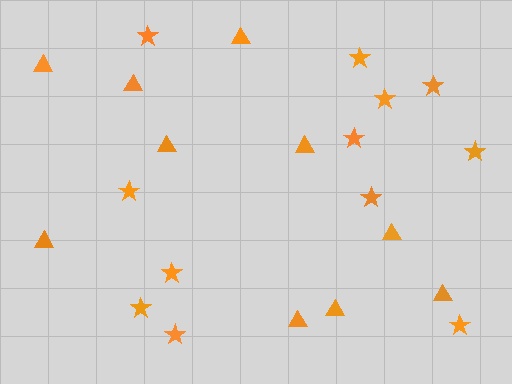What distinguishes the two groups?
There are 2 groups: one group of triangles (10) and one group of stars (12).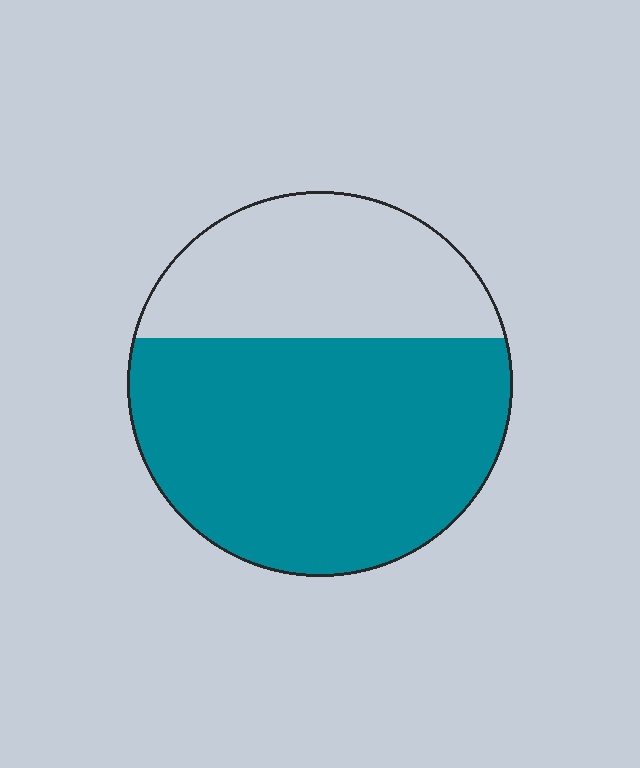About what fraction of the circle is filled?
About two thirds (2/3).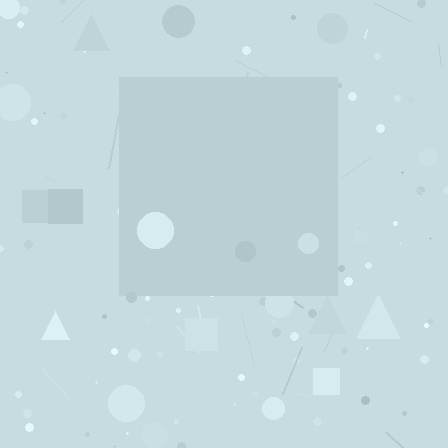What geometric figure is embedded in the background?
A square is embedded in the background.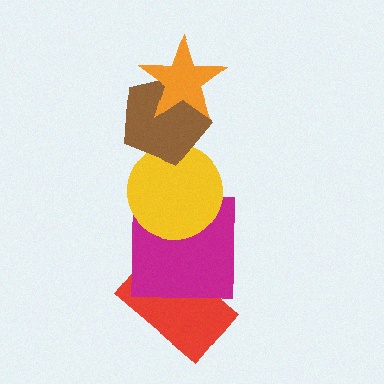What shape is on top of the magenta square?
The yellow circle is on top of the magenta square.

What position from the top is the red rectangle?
The red rectangle is 5th from the top.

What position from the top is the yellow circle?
The yellow circle is 3rd from the top.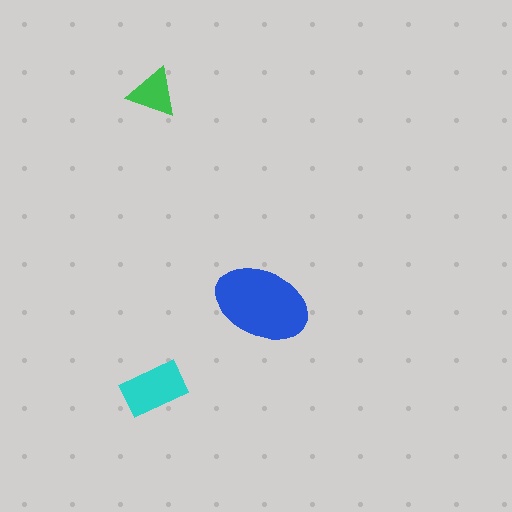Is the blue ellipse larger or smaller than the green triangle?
Larger.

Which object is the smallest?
The green triangle.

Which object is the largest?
The blue ellipse.